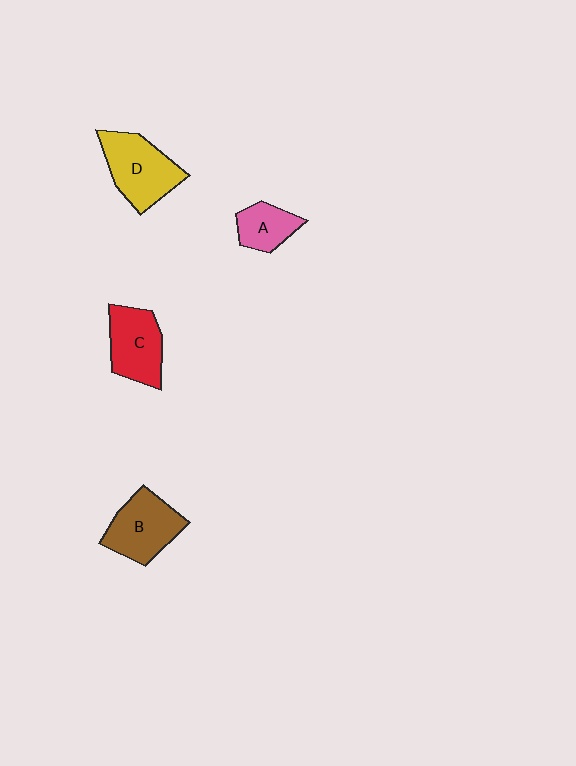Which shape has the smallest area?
Shape A (pink).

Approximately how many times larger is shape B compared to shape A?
Approximately 1.7 times.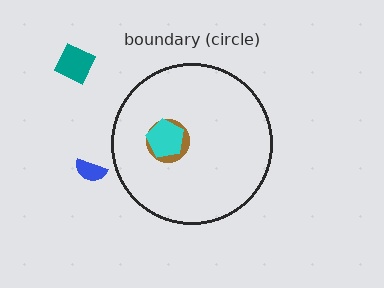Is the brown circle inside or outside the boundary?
Inside.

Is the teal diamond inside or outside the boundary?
Outside.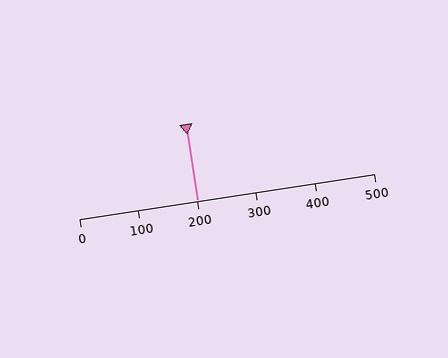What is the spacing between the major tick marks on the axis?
The major ticks are spaced 100 apart.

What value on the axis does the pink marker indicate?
The marker indicates approximately 200.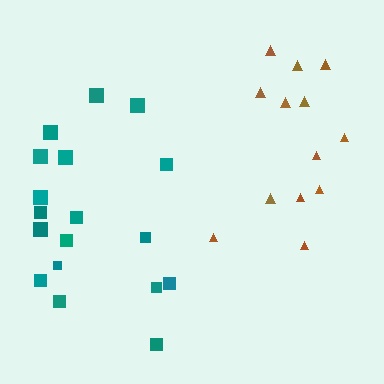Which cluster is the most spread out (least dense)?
Brown.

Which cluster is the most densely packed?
Teal.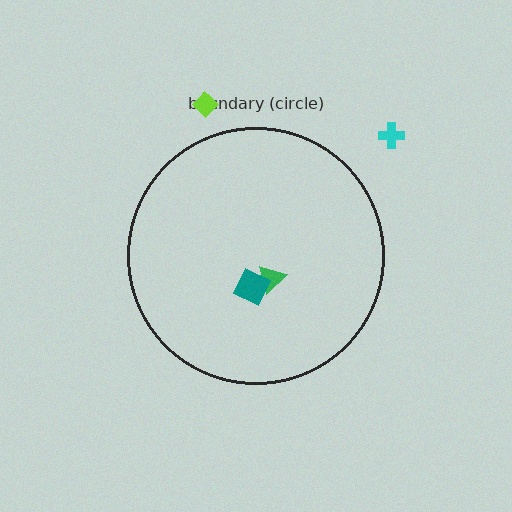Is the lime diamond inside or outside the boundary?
Outside.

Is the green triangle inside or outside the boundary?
Inside.